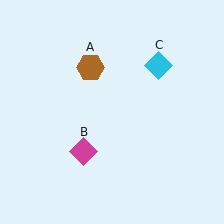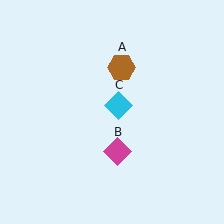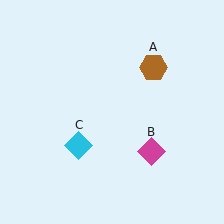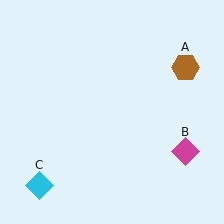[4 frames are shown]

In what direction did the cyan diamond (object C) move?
The cyan diamond (object C) moved down and to the left.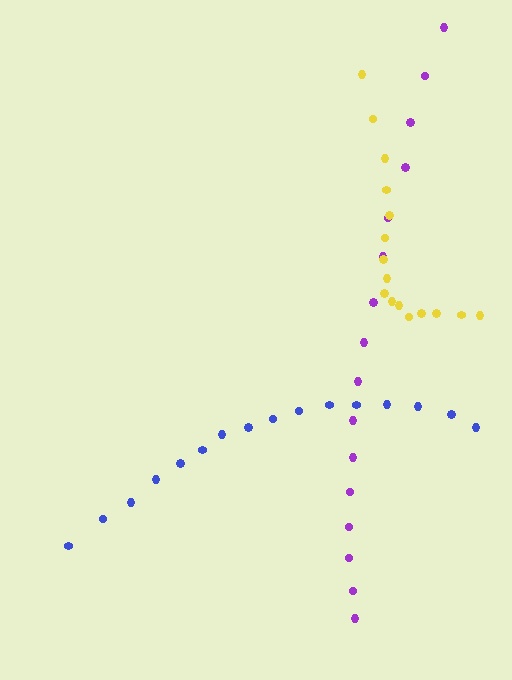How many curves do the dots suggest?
There are 3 distinct paths.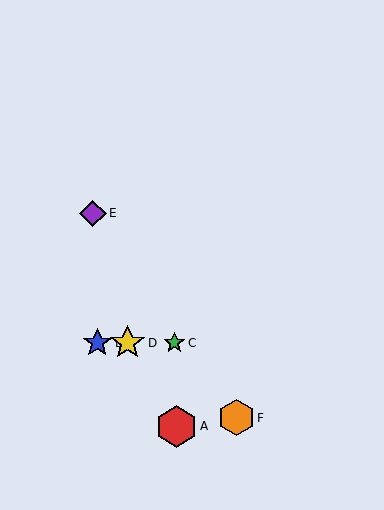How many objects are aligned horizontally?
3 objects (B, C, D) are aligned horizontally.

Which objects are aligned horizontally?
Objects B, C, D are aligned horizontally.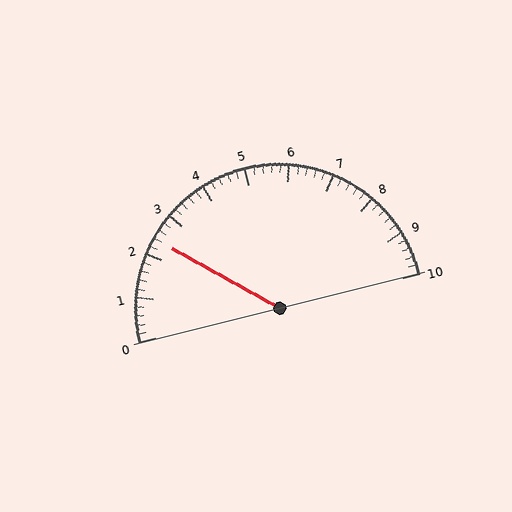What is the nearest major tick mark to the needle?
The nearest major tick mark is 2.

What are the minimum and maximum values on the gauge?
The gauge ranges from 0 to 10.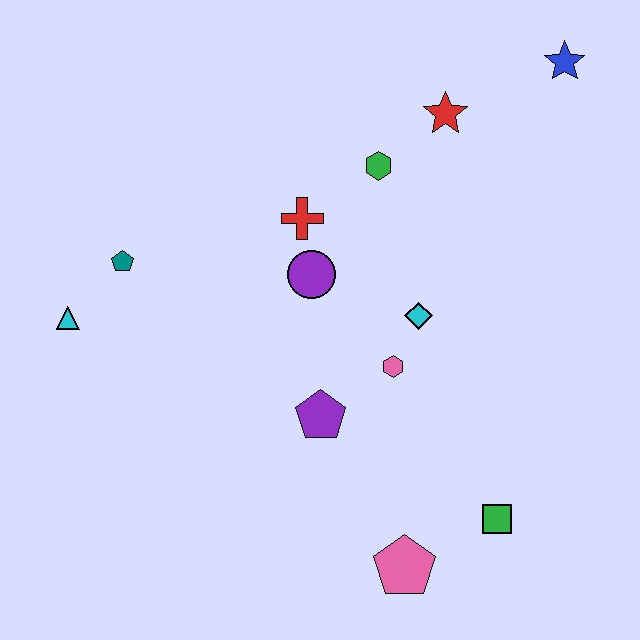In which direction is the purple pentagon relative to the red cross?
The purple pentagon is below the red cross.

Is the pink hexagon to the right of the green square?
No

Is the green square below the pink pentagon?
No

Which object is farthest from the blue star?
The cyan triangle is farthest from the blue star.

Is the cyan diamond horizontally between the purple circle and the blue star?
Yes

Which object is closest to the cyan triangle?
The teal pentagon is closest to the cyan triangle.